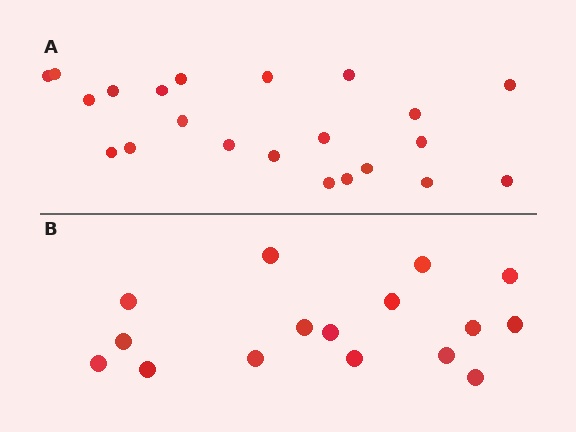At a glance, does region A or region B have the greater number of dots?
Region A (the top region) has more dots.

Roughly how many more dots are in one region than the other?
Region A has about 6 more dots than region B.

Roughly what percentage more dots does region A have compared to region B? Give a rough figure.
About 40% more.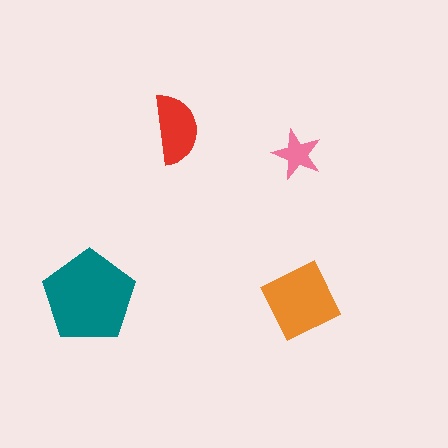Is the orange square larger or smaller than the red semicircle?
Larger.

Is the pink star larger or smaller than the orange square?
Smaller.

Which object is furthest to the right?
The orange square is rightmost.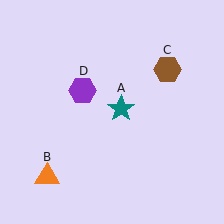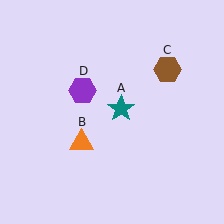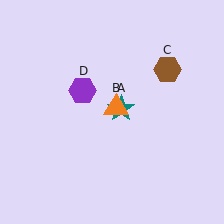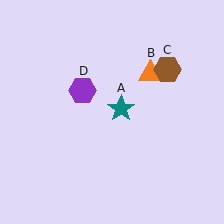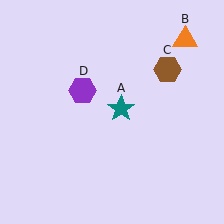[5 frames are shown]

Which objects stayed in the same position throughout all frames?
Teal star (object A) and brown hexagon (object C) and purple hexagon (object D) remained stationary.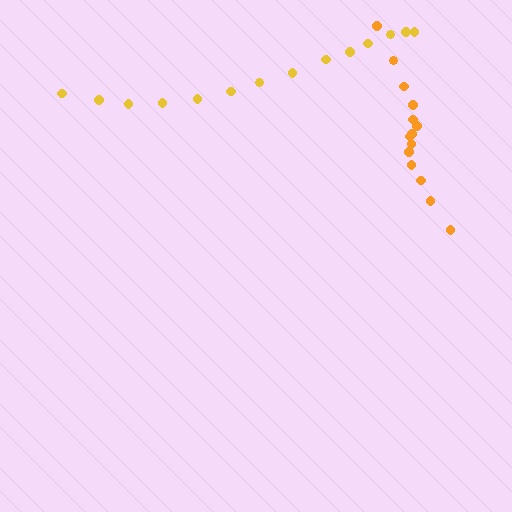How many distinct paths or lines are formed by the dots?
There are 2 distinct paths.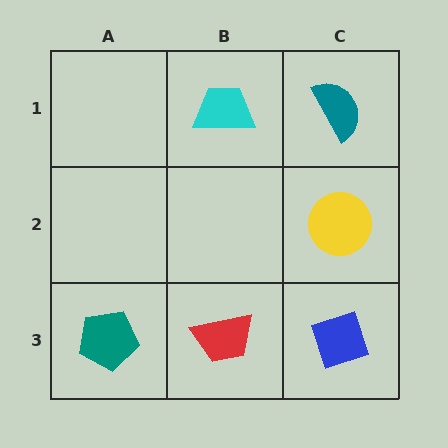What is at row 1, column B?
A cyan trapezoid.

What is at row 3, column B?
A red trapezoid.